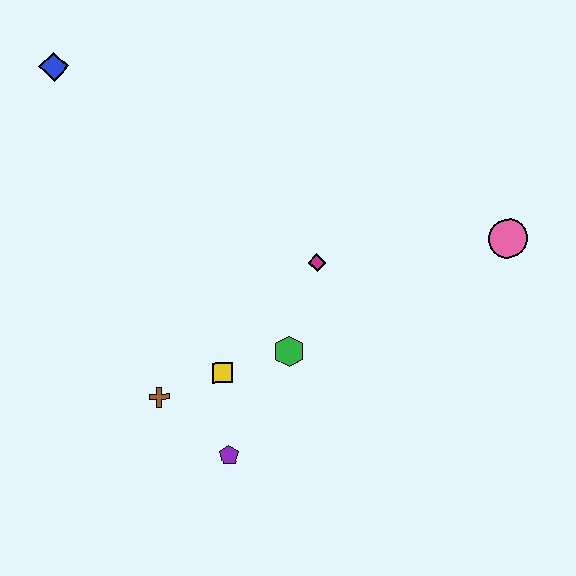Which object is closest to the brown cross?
The yellow square is closest to the brown cross.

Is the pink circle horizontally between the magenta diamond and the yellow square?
No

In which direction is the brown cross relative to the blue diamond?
The brown cross is below the blue diamond.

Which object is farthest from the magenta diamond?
The blue diamond is farthest from the magenta diamond.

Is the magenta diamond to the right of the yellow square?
Yes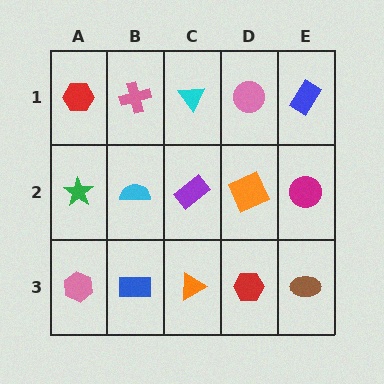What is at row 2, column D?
An orange square.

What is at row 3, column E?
A brown ellipse.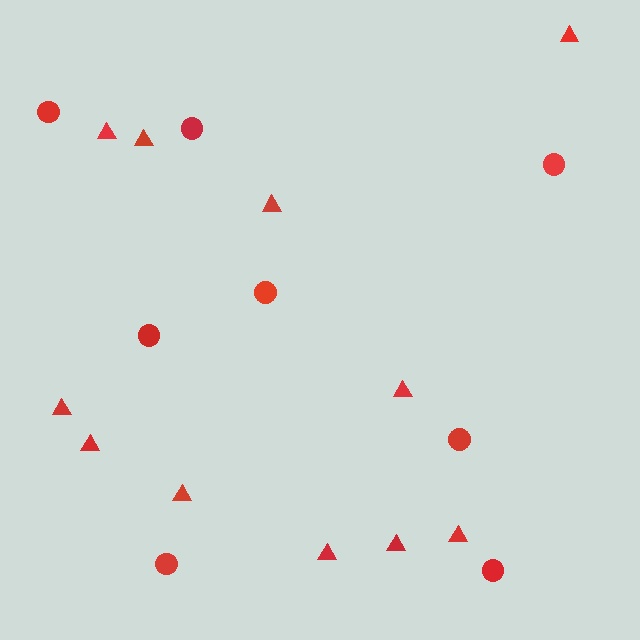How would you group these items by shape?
There are 2 groups: one group of triangles (11) and one group of circles (8).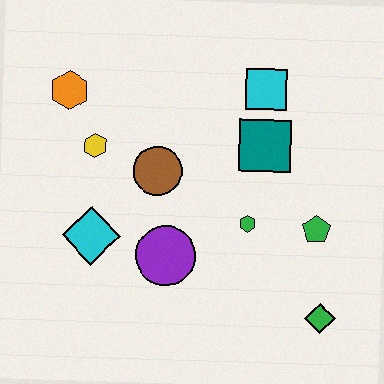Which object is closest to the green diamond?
The green pentagon is closest to the green diamond.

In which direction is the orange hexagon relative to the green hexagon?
The orange hexagon is to the left of the green hexagon.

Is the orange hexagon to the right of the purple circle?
No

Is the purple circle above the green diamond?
Yes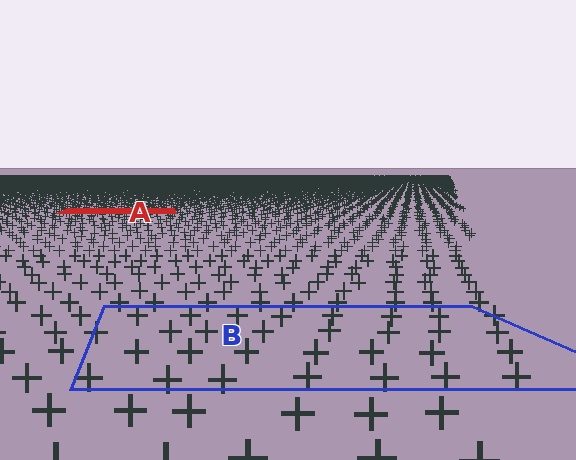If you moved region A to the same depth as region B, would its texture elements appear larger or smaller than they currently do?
They would appear larger. At a closer depth, the same texture elements are projected at a bigger on-screen size.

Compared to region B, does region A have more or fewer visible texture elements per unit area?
Region A has more texture elements per unit area — they are packed more densely because it is farther away.